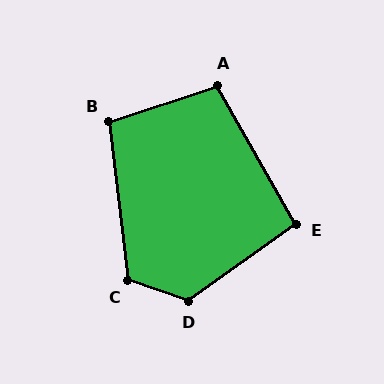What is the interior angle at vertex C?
Approximately 116 degrees (obtuse).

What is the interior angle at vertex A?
Approximately 102 degrees (obtuse).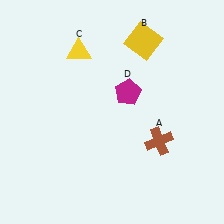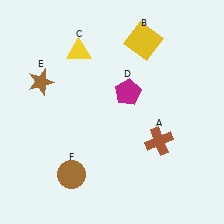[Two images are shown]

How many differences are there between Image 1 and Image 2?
There are 2 differences between the two images.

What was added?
A brown star (E), a brown circle (F) were added in Image 2.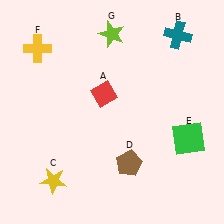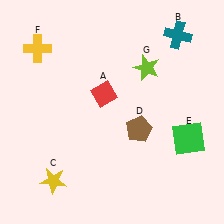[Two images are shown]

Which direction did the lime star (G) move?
The lime star (G) moved right.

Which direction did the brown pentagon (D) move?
The brown pentagon (D) moved up.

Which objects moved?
The objects that moved are: the brown pentagon (D), the lime star (G).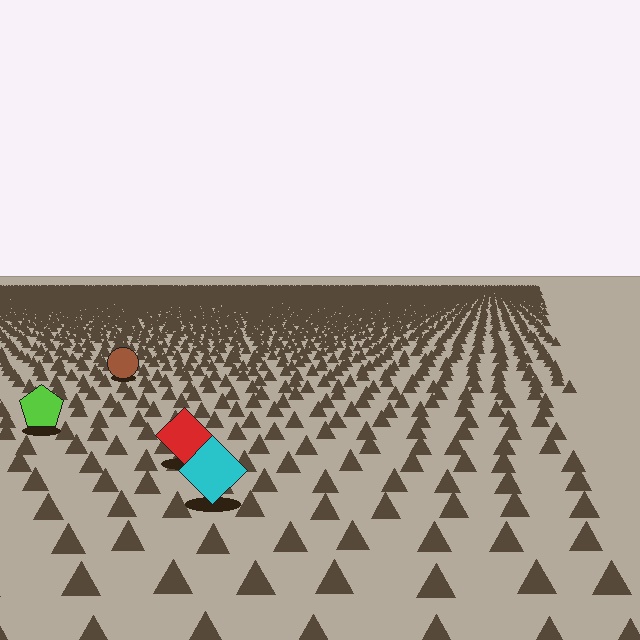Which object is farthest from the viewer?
The brown circle is farthest from the viewer. It appears smaller and the ground texture around it is denser.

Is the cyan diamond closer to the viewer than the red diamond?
Yes. The cyan diamond is closer — you can tell from the texture gradient: the ground texture is coarser near it.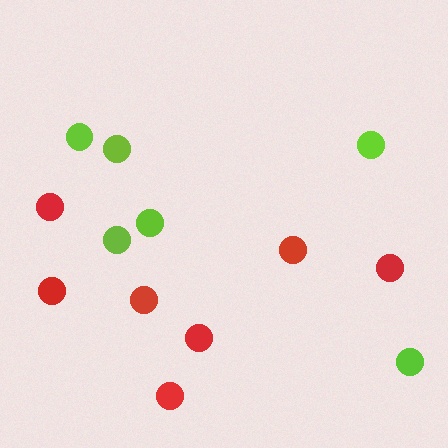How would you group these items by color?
There are 2 groups: one group of lime circles (6) and one group of red circles (7).